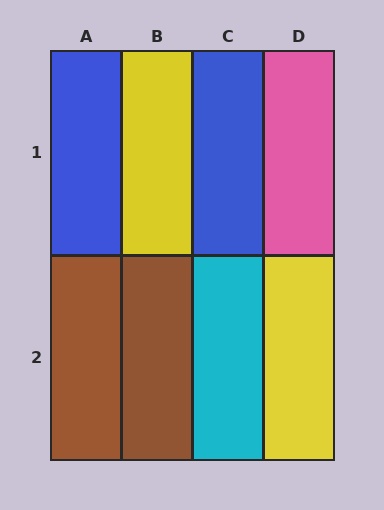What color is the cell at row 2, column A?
Brown.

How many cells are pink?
1 cell is pink.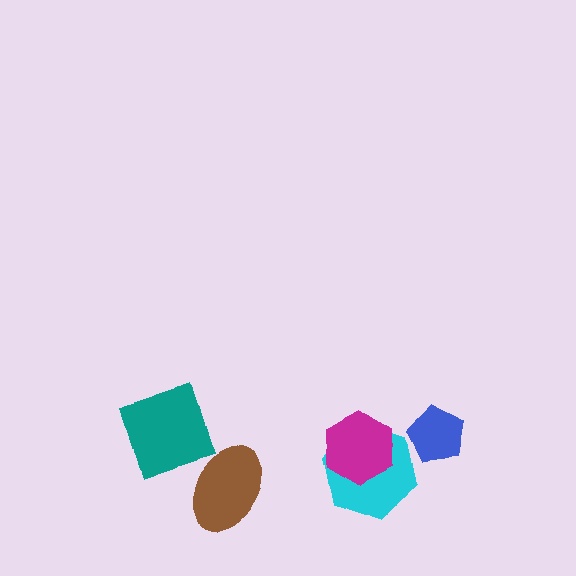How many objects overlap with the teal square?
0 objects overlap with the teal square.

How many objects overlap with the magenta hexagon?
1 object overlaps with the magenta hexagon.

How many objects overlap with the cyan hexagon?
1 object overlaps with the cyan hexagon.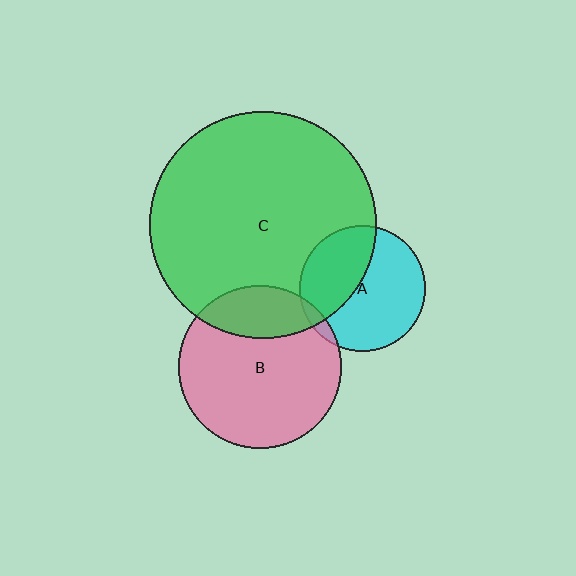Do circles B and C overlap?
Yes.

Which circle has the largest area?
Circle C (green).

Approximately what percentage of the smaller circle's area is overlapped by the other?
Approximately 25%.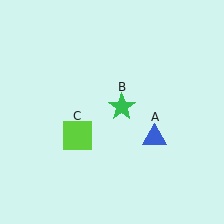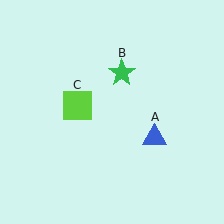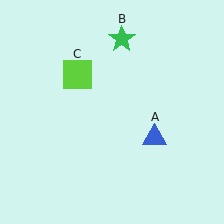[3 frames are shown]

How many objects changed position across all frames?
2 objects changed position: green star (object B), lime square (object C).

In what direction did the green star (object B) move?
The green star (object B) moved up.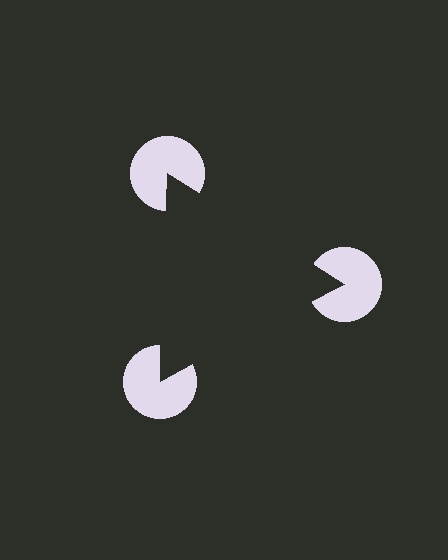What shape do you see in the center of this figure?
An illusory triangle — its edges are inferred from the aligned wedge cuts in the pac-man discs, not physically drawn.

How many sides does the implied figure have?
3 sides.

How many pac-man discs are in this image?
There are 3 — one at each vertex of the illusory triangle.